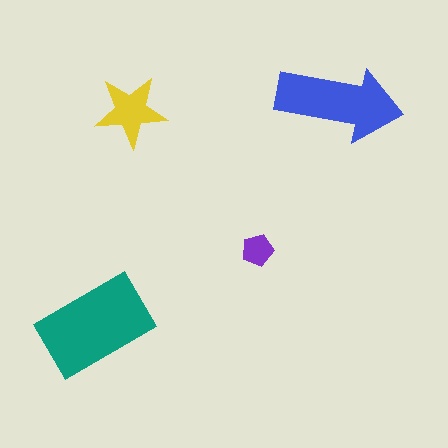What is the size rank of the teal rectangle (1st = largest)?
1st.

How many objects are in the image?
There are 4 objects in the image.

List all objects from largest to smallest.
The teal rectangle, the blue arrow, the yellow star, the purple pentagon.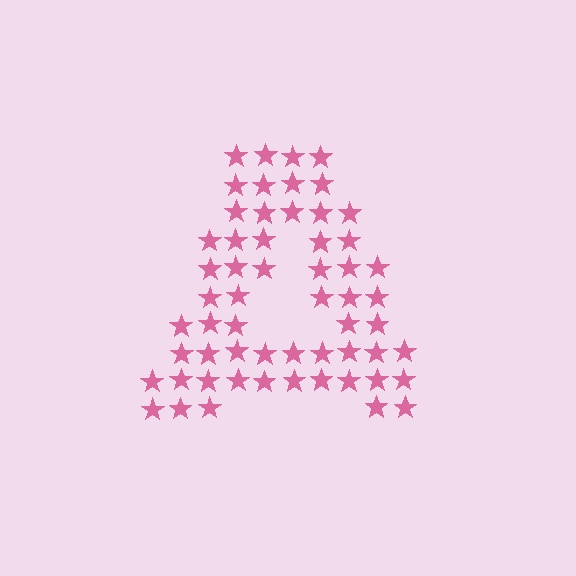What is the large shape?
The large shape is the letter A.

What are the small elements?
The small elements are stars.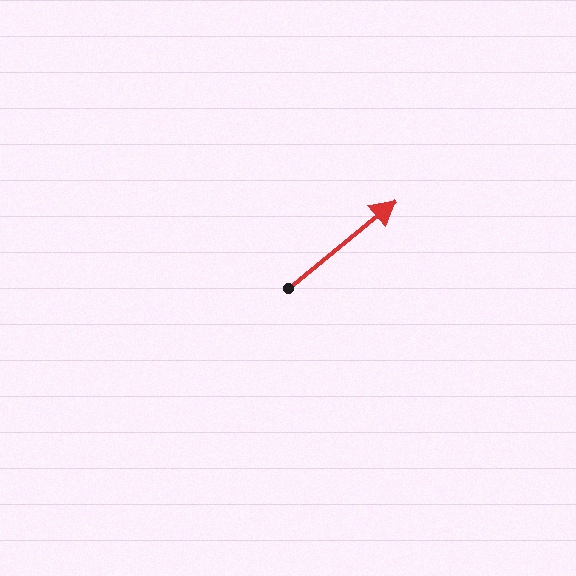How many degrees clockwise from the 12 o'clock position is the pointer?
Approximately 51 degrees.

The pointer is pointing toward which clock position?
Roughly 2 o'clock.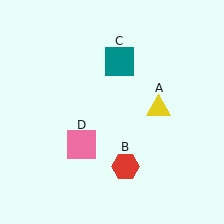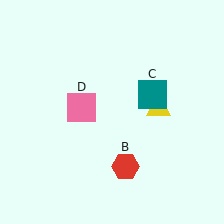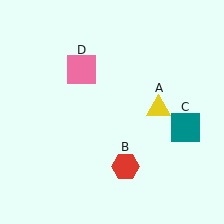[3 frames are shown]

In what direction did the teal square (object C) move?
The teal square (object C) moved down and to the right.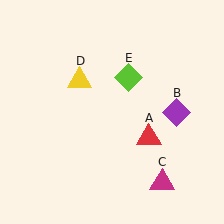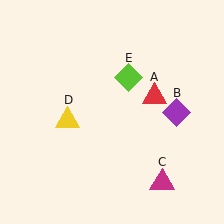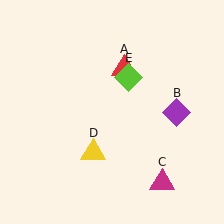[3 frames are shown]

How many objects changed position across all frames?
2 objects changed position: red triangle (object A), yellow triangle (object D).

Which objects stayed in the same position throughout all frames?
Purple diamond (object B) and magenta triangle (object C) and lime diamond (object E) remained stationary.